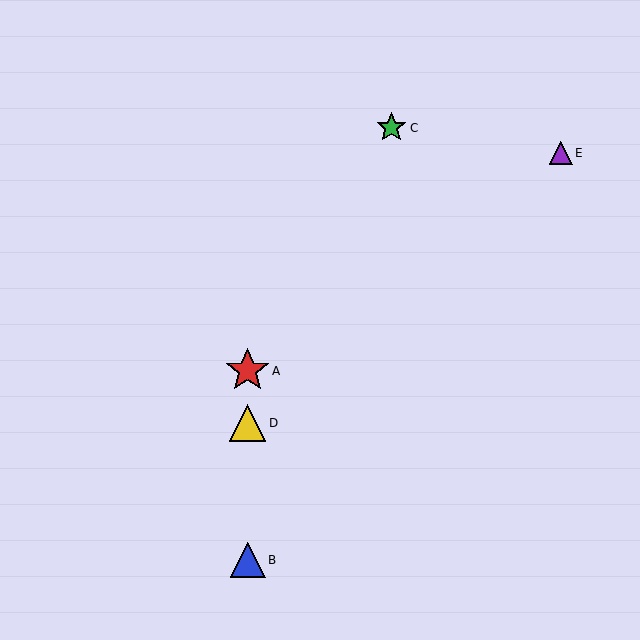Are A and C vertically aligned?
No, A is at x≈248 and C is at x≈391.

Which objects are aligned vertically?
Objects A, B, D are aligned vertically.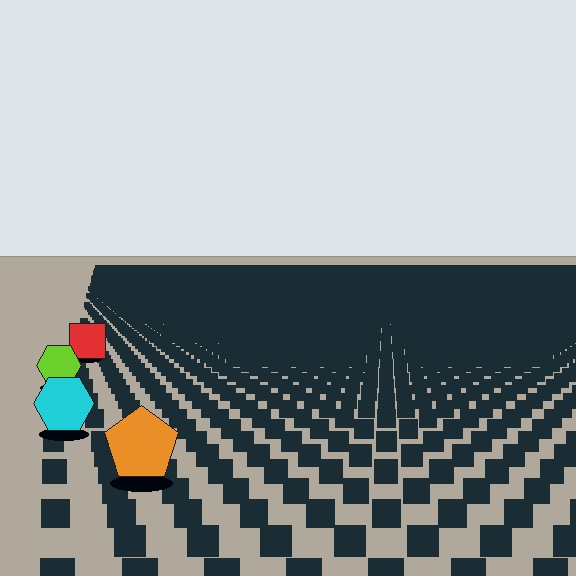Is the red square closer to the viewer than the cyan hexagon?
No. The cyan hexagon is closer — you can tell from the texture gradient: the ground texture is coarser near it.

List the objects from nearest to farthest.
From nearest to farthest: the orange pentagon, the cyan hexagon, the lime hexagon, the red square.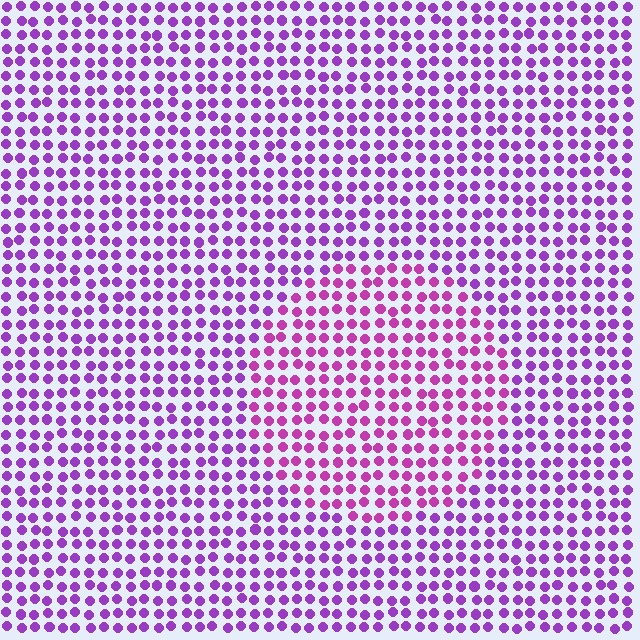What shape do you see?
I see a circle.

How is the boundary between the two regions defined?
The boundary is defined purely by a slight shift in hue (about 27 degrees). Spacing, size, and orientation are identical on both sides.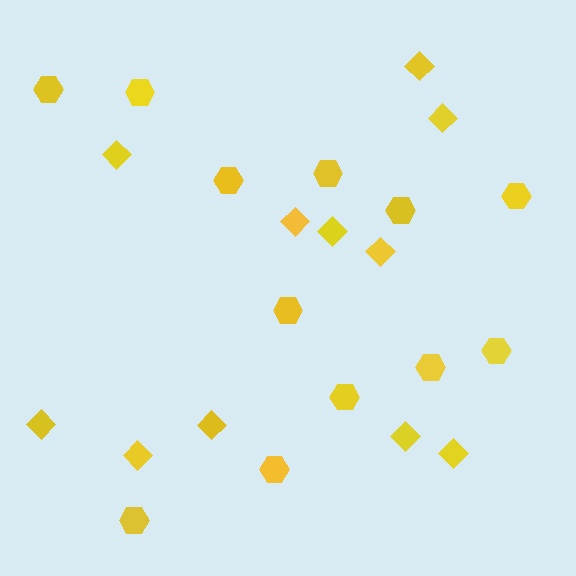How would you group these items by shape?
There are 2 groups: one group of hexagons (12) and one group of diamonds (11).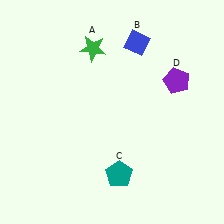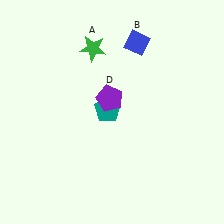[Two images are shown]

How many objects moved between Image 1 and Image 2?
2 objects moved between the two images.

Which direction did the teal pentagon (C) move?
The teal pentagon (C) moved up.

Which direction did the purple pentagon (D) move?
The purple pentagon (D) moved left.